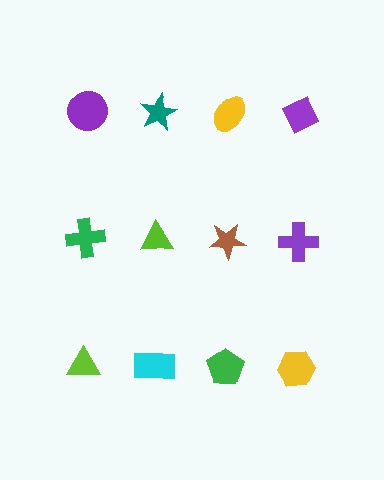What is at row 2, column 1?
A green cross.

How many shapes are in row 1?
4 shapes.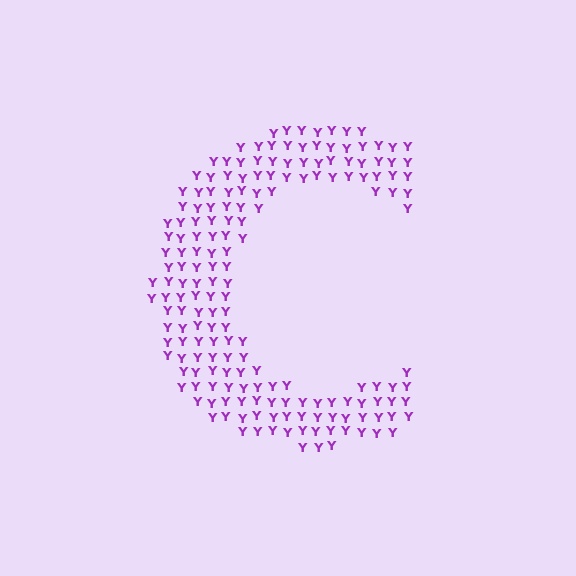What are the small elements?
The small elements are letter Y's.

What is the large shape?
The large shape is the letter C.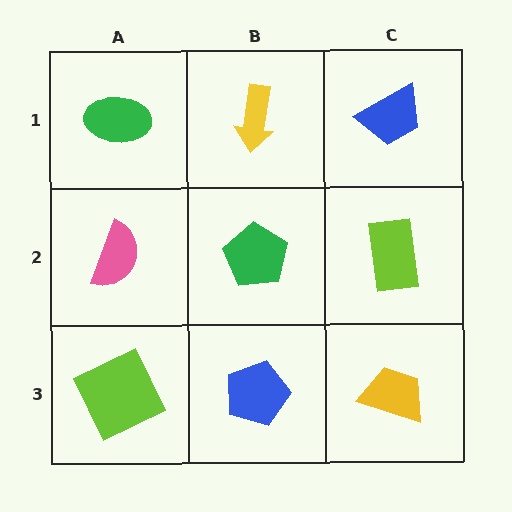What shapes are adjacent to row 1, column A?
A pink semicircle (row 2, column A), a yellow arrow (row 1, column B).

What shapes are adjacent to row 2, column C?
A blue trapezoid (row 1, column C), a yellow trapezoid (row 3, column C), a green pentagon (row 2, column B).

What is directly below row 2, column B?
A blue pentagon.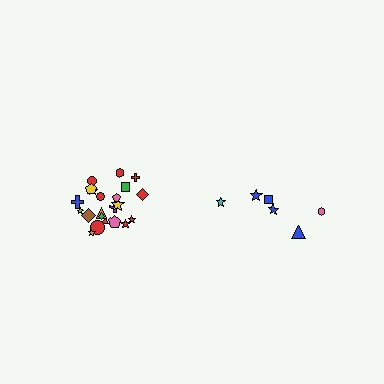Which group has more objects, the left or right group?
The left group.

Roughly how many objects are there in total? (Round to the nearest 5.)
Roughly 30 objects in total.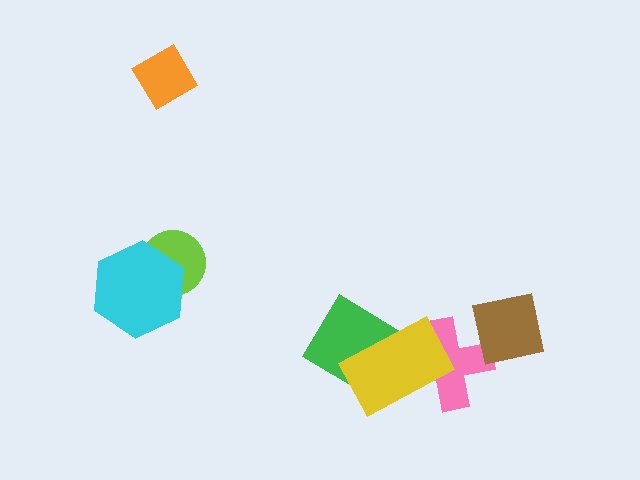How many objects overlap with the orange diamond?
0 objects overlap with the orange diamond.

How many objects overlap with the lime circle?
1 object overlaps with the lime circle.